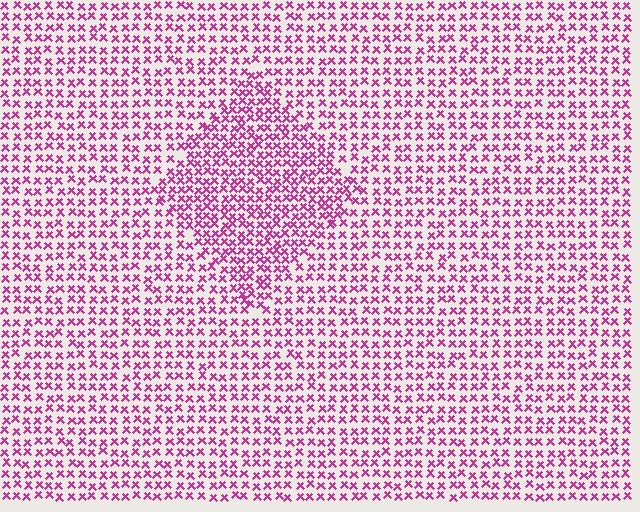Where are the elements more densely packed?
The elements are more densely packed inside the diamond boundary.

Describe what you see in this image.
The image contains small magenta elements arranged at two different densities. A diamond-shaped region is visible where the elements are more densely packed than the surrounding area.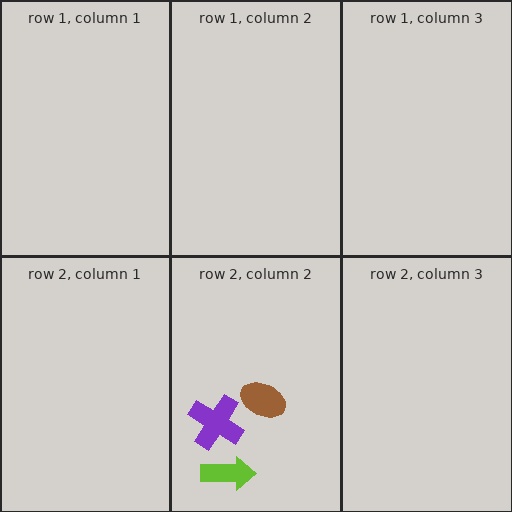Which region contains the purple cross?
The row 2, column 2 region.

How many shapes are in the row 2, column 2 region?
3.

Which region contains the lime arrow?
The row 2, column 2 region.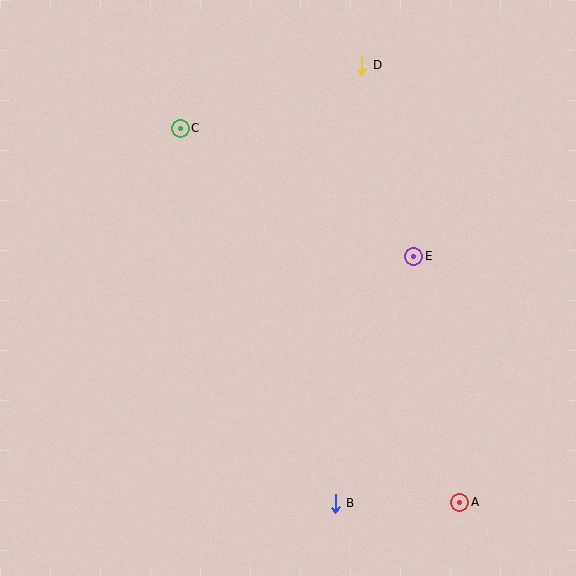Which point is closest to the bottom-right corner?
Point A is closest to the bottom-right corner.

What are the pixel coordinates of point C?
Point C is at (180, 128).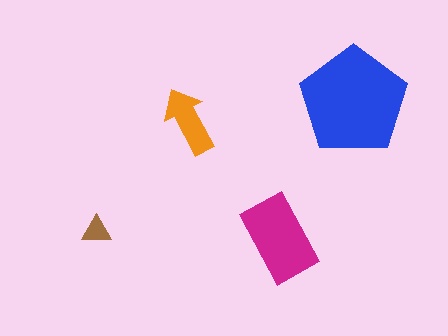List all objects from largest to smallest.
The blue pentagon, the magenta rectangle, the orange arrow, the brown triangle.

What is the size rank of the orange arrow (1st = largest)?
3rd.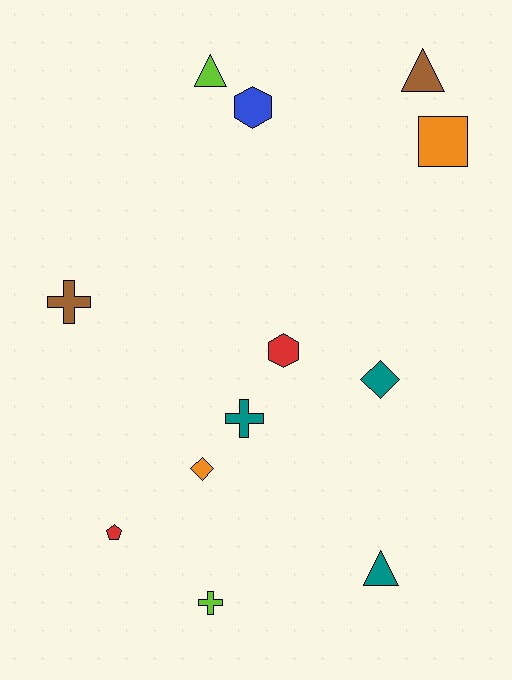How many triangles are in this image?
There are 3 triangles.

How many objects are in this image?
There are 12 objects.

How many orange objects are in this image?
There are 2 orange objects.